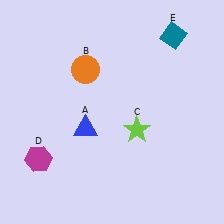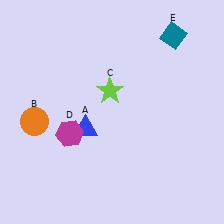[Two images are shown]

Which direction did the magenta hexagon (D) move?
The magenta hexagon (D) moved right.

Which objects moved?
The objects that moved are: the orange circle (B), the lime star (C), the magenta hexagon (D).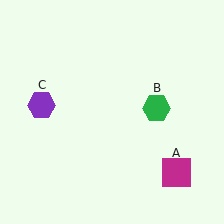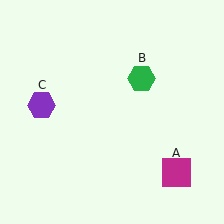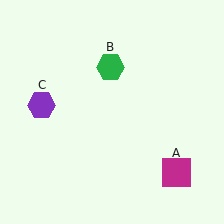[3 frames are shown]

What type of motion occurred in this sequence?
The green hexagon (object B) rotated counterclockwise around the center of the scene.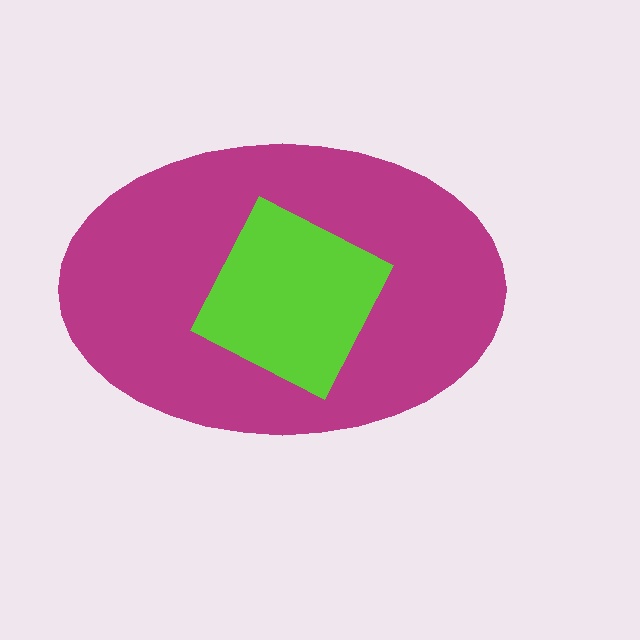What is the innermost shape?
The lime square.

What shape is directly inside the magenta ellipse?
The lime square.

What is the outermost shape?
The magenta ellipse.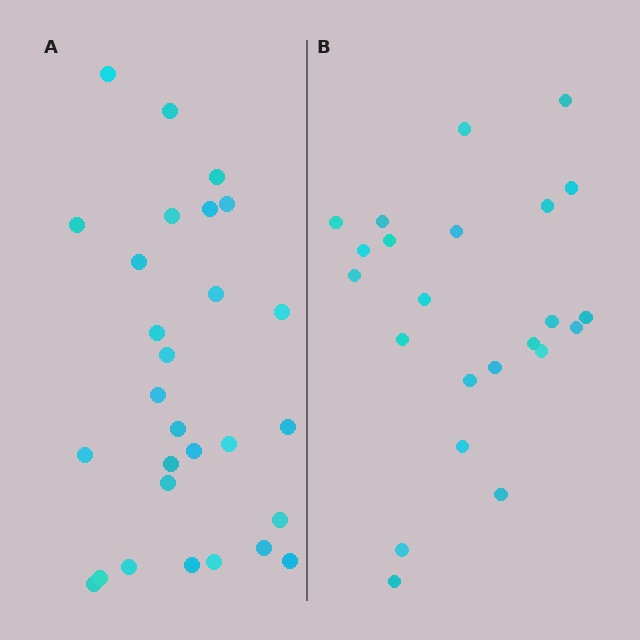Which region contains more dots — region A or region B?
Region A (the left region) has more dots.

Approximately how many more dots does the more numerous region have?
Region A has about 5 more dots than region B.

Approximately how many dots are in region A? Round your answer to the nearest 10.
About 30 dots. (The exact count is 28, which rounds to 30.)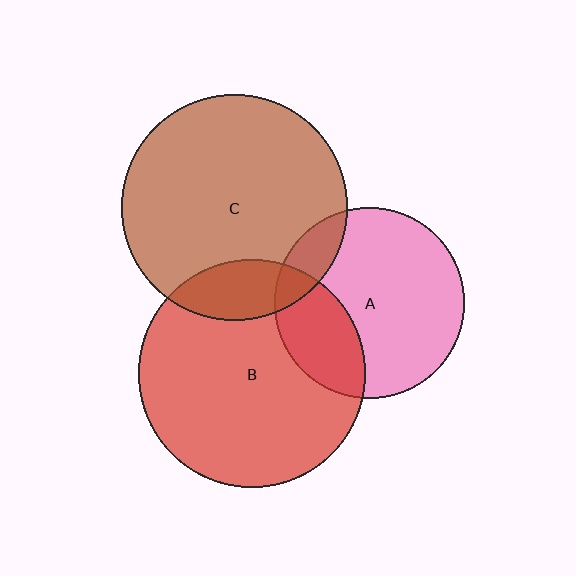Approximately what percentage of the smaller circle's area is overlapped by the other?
Approximately 15%.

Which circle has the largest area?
Circle B (red).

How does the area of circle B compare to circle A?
Approximately 1.4 times.